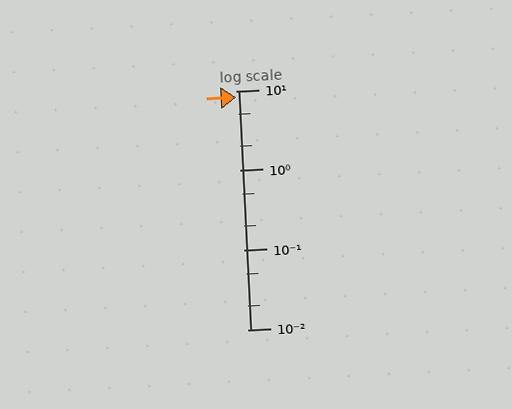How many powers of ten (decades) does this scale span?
The scale spans 3 decades, from 0.01 to 10.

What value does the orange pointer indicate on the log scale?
The pointer indicates approximately 8.2.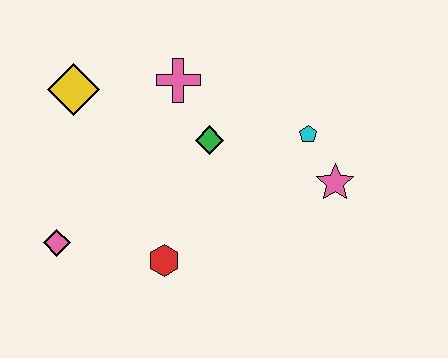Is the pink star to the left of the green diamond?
No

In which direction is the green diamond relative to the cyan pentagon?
The green diamond is to the left of the cyan pentagon.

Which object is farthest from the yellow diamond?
The pink star is farthest from the yellow diamond.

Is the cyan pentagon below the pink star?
No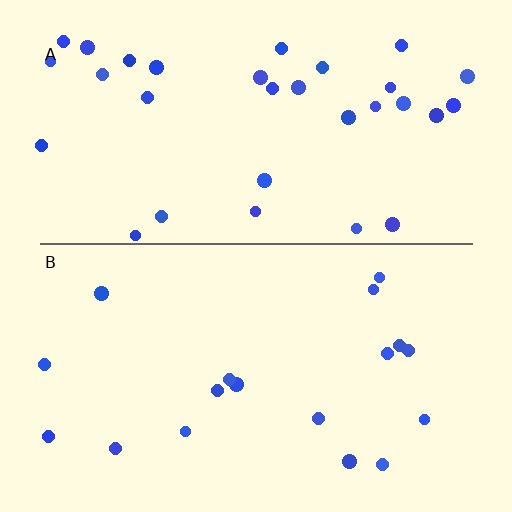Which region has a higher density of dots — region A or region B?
A (the top).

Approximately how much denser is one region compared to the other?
Approximately 1.8× — region A over region B.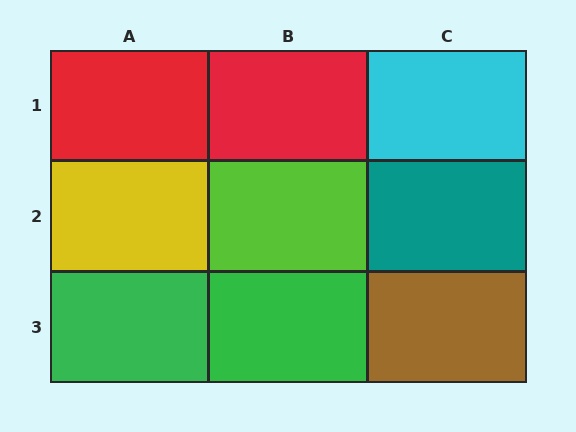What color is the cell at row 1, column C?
Cyan.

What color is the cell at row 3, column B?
Green.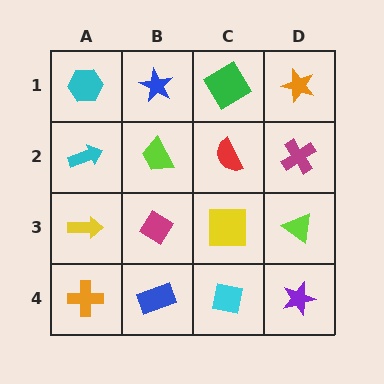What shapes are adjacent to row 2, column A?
A cyan hexagon (row 1, column A), a yellow arrow (row 3, column A), a lime trapezoid (row 2, column B).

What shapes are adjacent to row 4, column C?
A yellow square (row 3, column C), a blue rectangle (row 4, column B), a purple star (row 4, column D).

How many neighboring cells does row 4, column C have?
3.